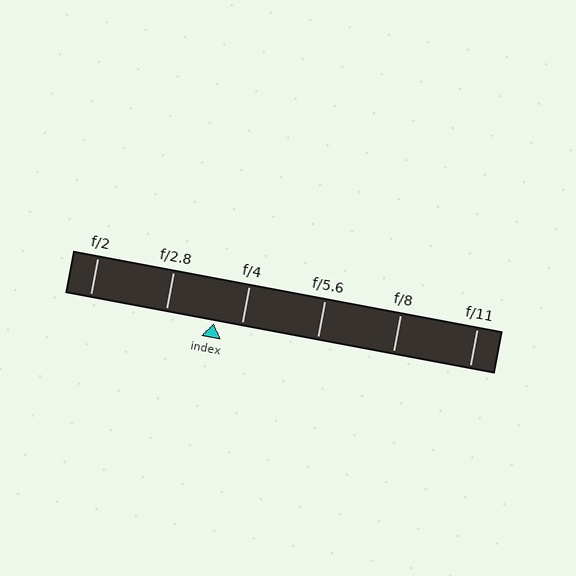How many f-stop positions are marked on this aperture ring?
There are 6 f-stop positions marked.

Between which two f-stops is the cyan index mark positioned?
The index mark is between f/2.8 and f/4.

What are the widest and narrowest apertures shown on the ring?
The widest aperture shown is f/2 and the narrowest is f/11.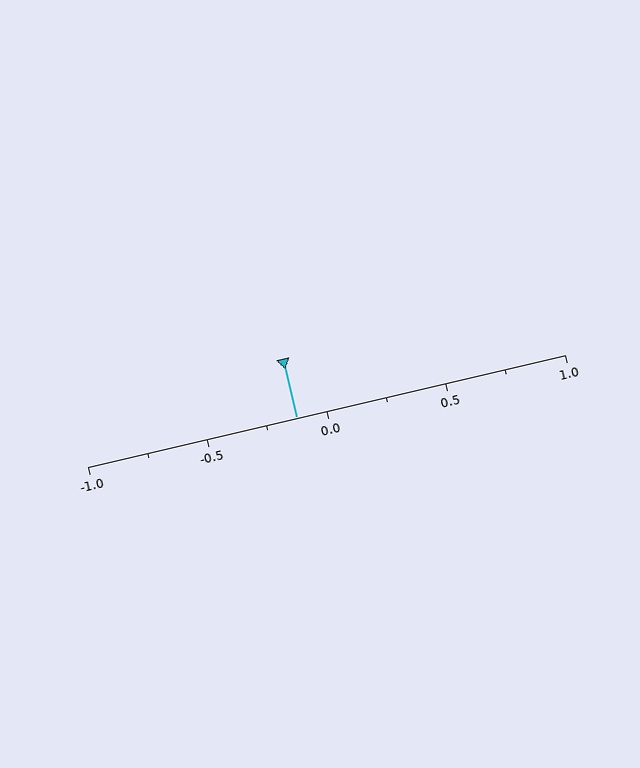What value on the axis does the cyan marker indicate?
The marker indicates approximately -0.12.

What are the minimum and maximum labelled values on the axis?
The axis runs from -1.0 to 1.0.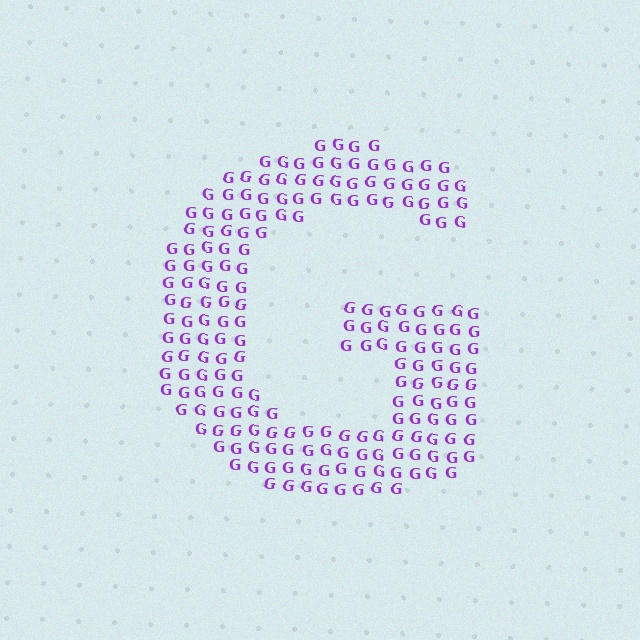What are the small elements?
The small elements are letter G's.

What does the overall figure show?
The overall figure shows the letter G.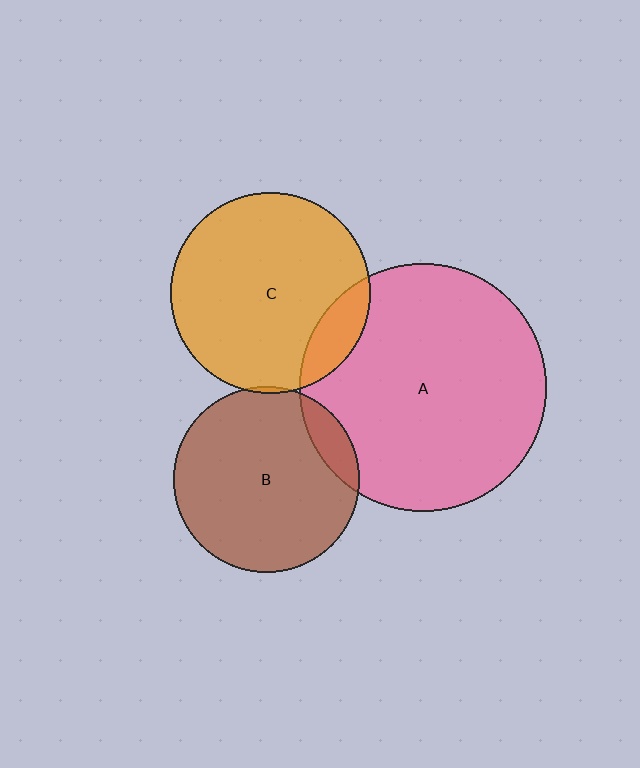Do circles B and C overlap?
Yes.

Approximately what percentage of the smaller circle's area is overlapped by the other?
Approximately 5%.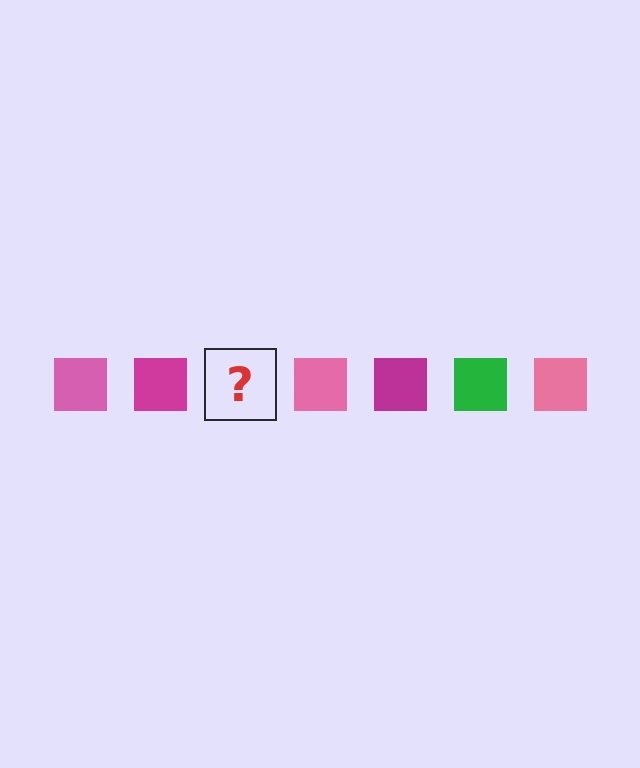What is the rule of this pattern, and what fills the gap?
The rule is that the pattern cycles through pink, magenta, green squares. The gap should be filled with a green square.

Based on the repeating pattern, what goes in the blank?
The blank should be a green square.